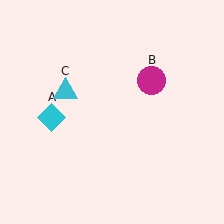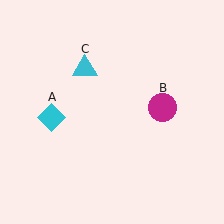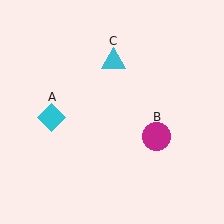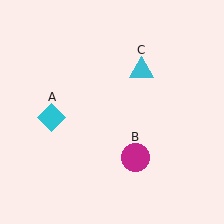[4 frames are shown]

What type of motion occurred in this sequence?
The magenta circle (object B), cyan triangle (object C) rotated clockwise around the center of the scene.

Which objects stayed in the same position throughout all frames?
Cyan diamond (object A) remained stationary.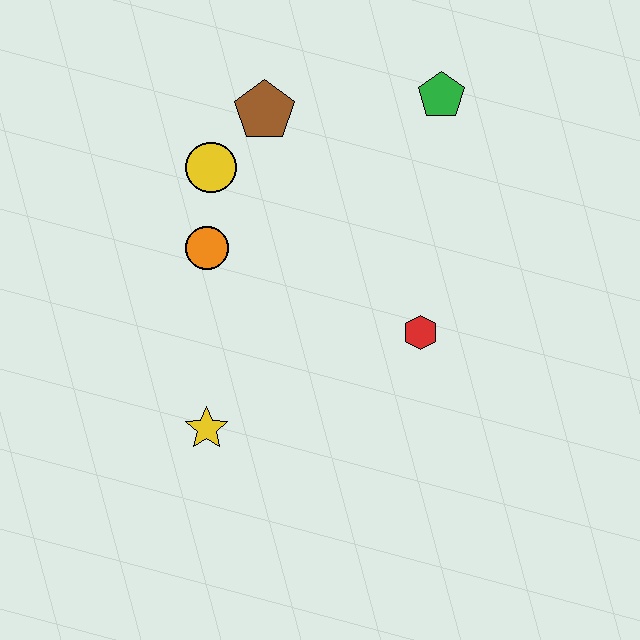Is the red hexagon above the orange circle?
No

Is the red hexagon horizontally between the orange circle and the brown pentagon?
No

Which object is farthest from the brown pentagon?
The yellow star is farthest from the brown pentagon.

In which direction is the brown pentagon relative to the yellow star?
The brown pentagon is above the yellow star.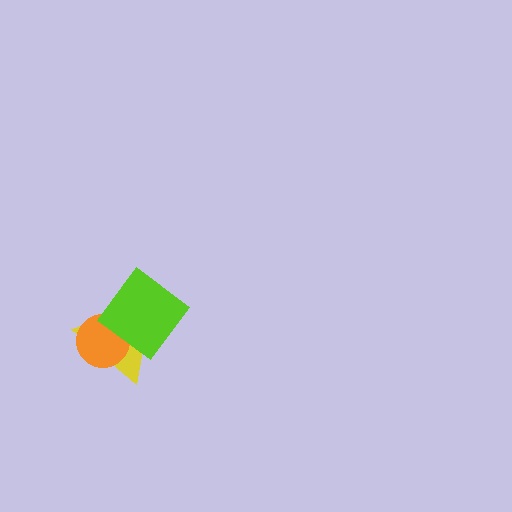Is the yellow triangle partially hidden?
Yes, it is partially covered by another shape.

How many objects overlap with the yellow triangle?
2 objects overlap with the yellow triangle.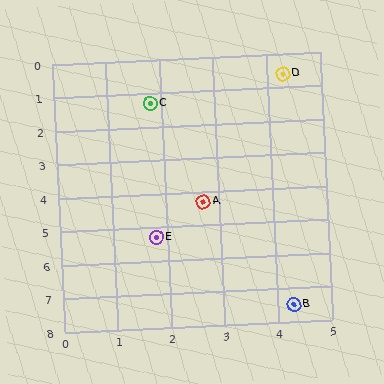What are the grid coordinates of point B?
Point B is at approximately (4.3, 7.5).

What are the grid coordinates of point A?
Point A is at approximately (2.7, 4.3).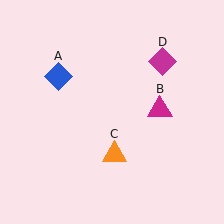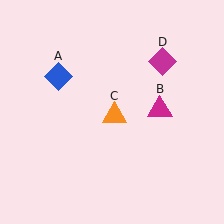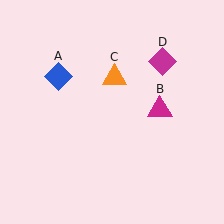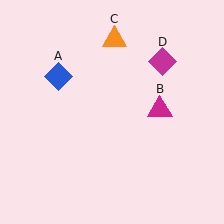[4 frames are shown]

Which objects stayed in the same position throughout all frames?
Blue diamond (object A) and magenta triangle (object B) and magenta diamond (object D) remained stationary.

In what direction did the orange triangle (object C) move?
The orange triangle (object C) moved up.